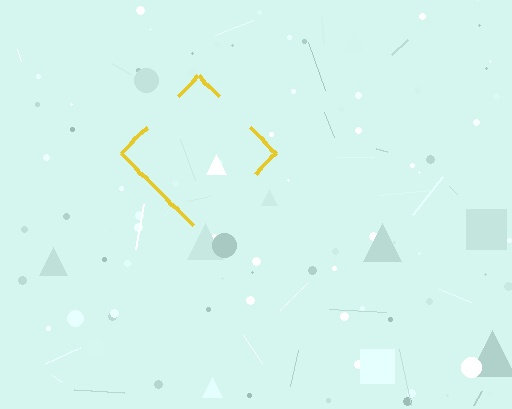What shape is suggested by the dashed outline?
The dashed outline suggests a diamond.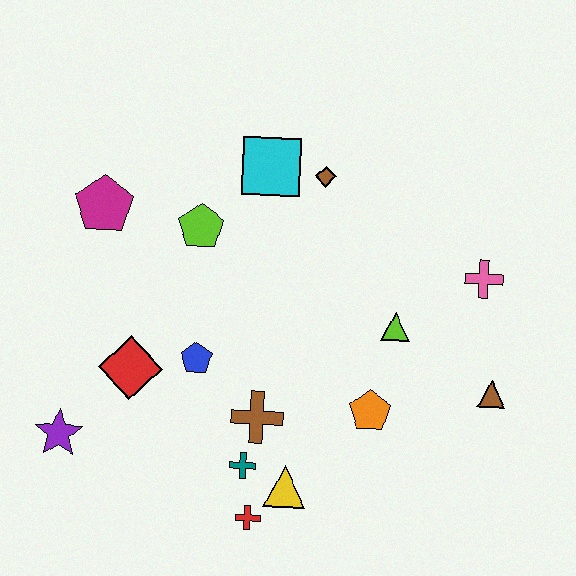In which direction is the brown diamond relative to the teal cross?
The brown diamond is above the teal cross.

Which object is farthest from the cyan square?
The red cross is farthest from the cyan square.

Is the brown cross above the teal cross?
Yes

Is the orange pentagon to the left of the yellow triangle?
No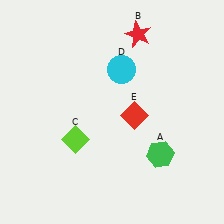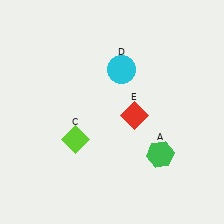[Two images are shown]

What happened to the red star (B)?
The red star (B) was removed in Image 2. It was in the top-right area of Image 1.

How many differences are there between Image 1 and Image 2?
There is 1 difference between the two images.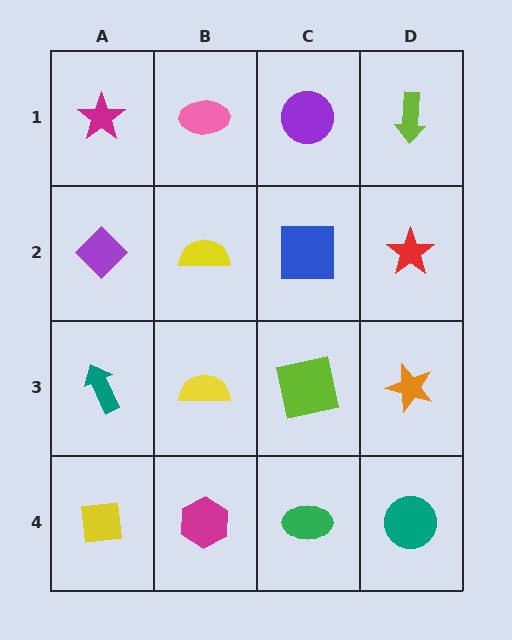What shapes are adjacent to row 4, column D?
An orange star (row 3, column D), a green ellipse (row 4, column C).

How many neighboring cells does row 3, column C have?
4.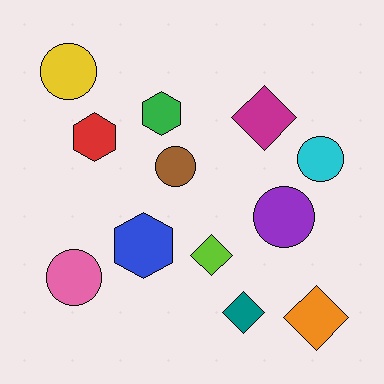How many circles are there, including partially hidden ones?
There are 5 circles.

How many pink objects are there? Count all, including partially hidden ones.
There is 1 pink object.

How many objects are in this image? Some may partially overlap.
There are 12 objects.